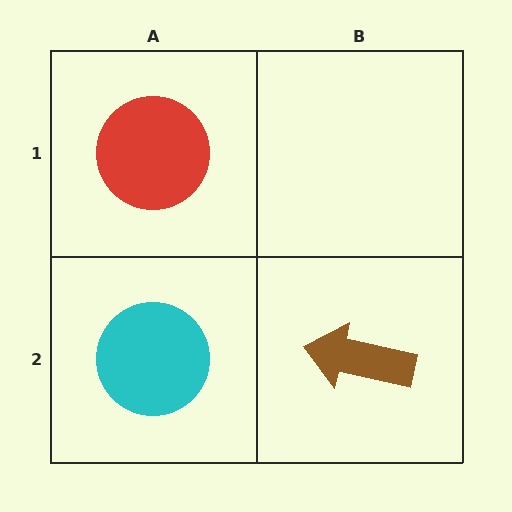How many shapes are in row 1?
1 shape.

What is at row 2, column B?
A brown arrow.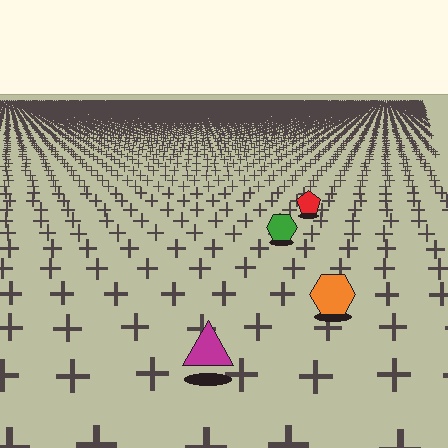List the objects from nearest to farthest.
From nearest to farthest: the magenta triangle, the orange hexagon, the green hexagon, the red pentagon.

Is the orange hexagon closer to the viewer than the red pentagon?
Yes. The orange hexagon is closer — you can tell from the texture gradient: the ground texture is coarser near it.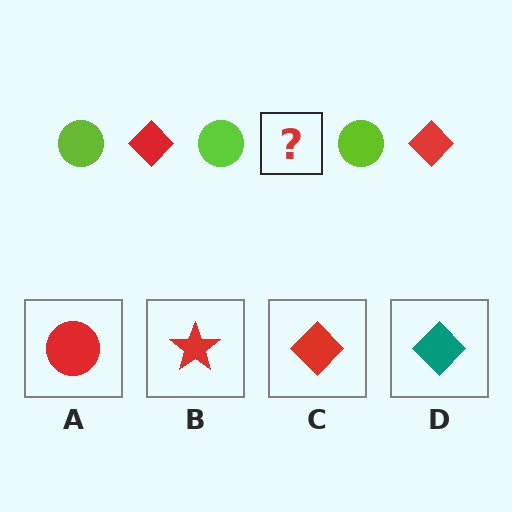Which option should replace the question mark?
Option C.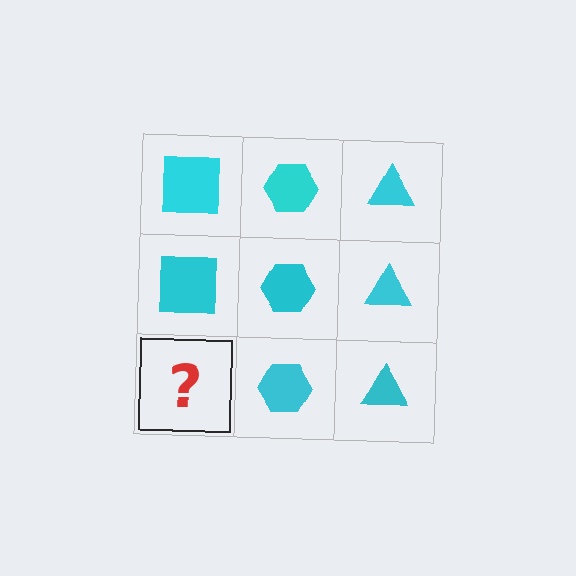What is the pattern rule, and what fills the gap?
The rule is that each column has a consistent shape. The gap should be filled with a cyan square.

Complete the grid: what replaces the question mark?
The question mark should be replaced with a cyan square.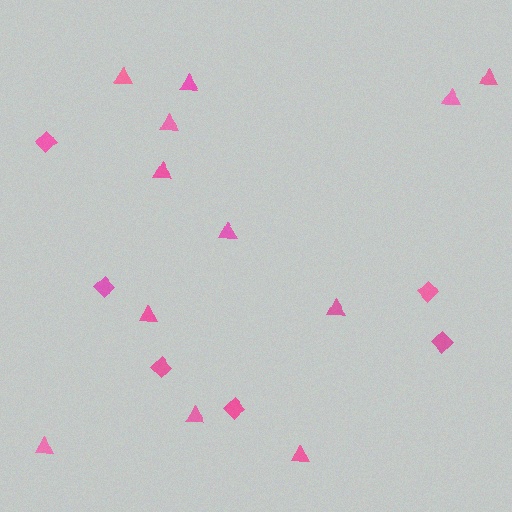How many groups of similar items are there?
There are 2 groups: one group of diamonds (6) and one group of triangles (12).